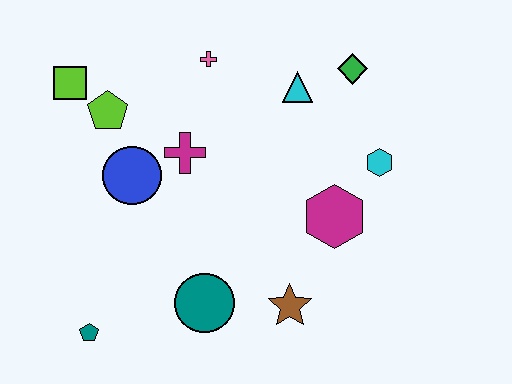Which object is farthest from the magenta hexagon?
The lime square is farthest from the magenta hexagon.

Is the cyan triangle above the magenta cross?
Yes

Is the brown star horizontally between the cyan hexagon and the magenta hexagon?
No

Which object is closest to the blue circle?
The magenta cross is closest to the blue circle.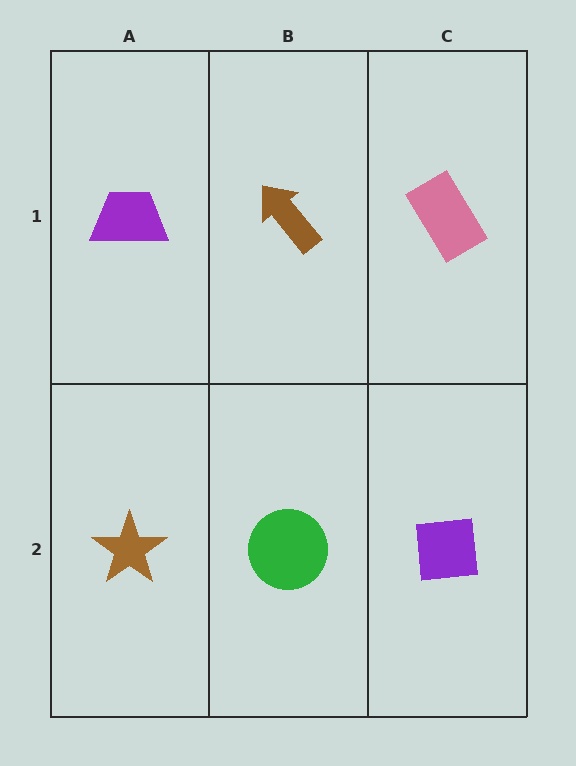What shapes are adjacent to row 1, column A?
A brown star (row 2, column A), a brown arrow (row 1, column B).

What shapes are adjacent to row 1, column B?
A green circle (row 2, column B), a purple trapezoid (row 1, column A), a pink rectangle (row 1, column C).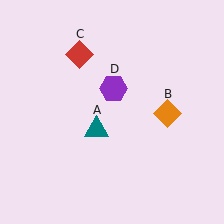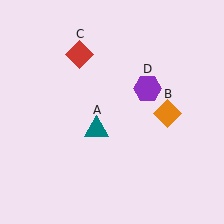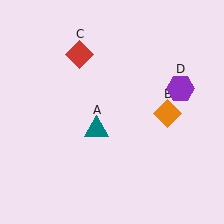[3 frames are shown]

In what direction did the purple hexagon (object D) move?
The purple hexagon (object D) moved right.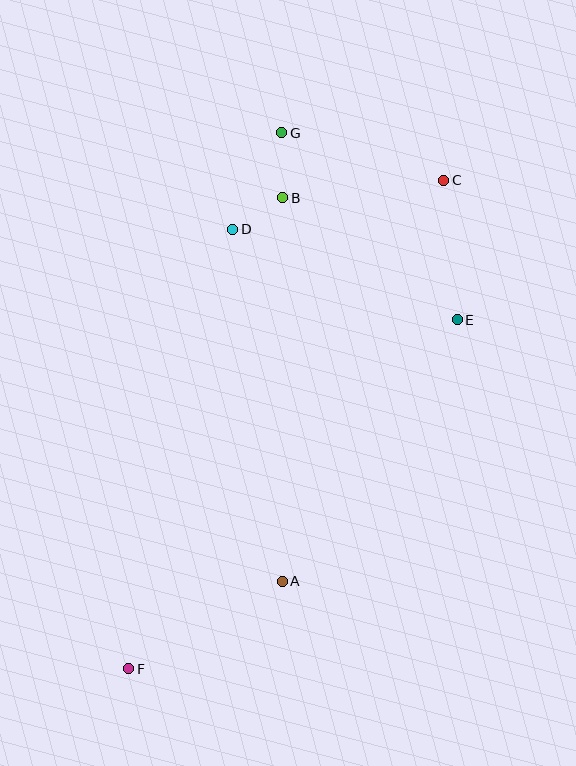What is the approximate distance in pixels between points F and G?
The distance between F and G is approximately 557 pixels.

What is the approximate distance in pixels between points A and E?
The distance between A and E is approximately 314 pixels.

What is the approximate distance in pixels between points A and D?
The distance between A and D is approximately 356 pixels.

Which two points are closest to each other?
Points B and D are closest to each other.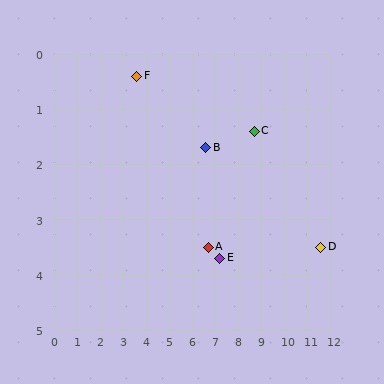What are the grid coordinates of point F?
Point F is at approximately (3.6, 0.4).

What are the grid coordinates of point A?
Point A is at approximately (6.7, 3.5).